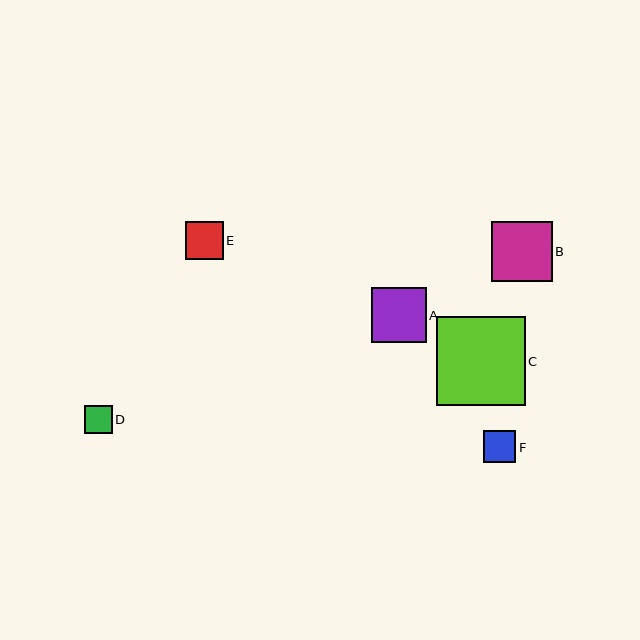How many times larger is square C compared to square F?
Square C is approximately 2.7 times the size of square F.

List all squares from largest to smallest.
From largest to smallest: C, B, A, E, F, D.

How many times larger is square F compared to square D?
Square F is approximately 1.2 times the size of square D.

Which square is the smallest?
Square D is the smallest with a size of approximately 28 pixels.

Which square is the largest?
Square C is the largest with a size of approximately 89 pixels.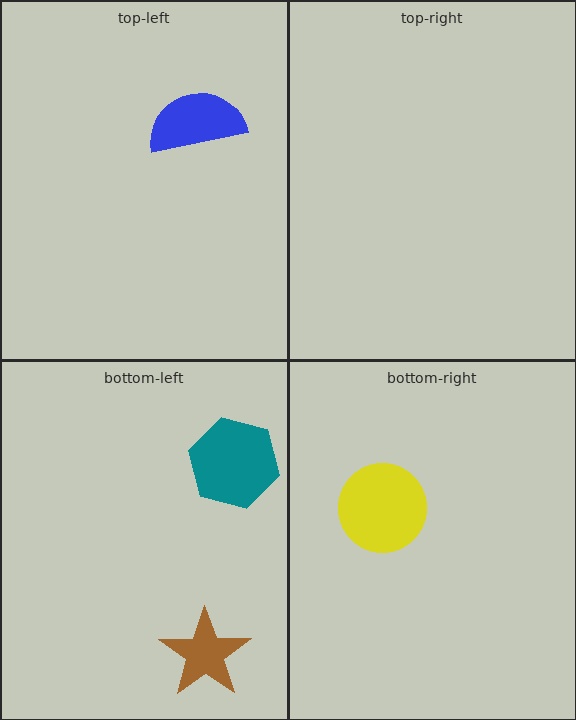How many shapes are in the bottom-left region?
2.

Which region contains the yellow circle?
The bottom-right region.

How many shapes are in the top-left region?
1.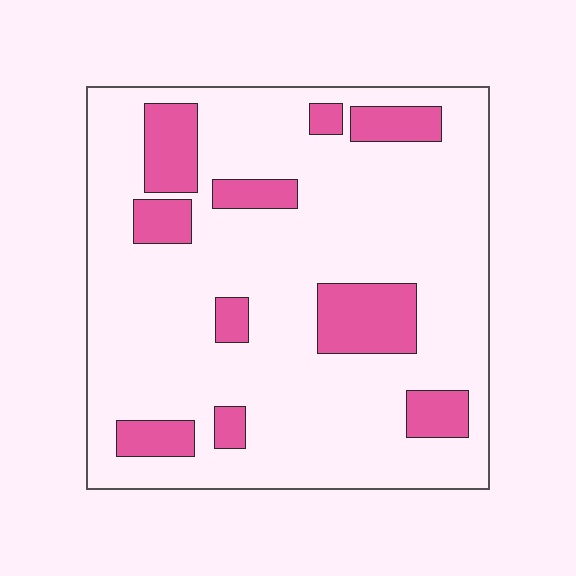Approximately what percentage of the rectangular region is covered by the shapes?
Approximately 20%.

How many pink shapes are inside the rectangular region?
10.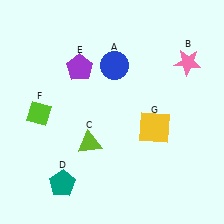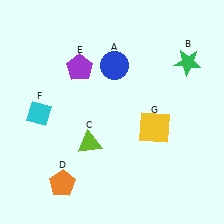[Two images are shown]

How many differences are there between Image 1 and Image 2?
There are 3 differences between the two images.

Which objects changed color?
B changed from pink to green. D changed from teal to orange. F changed from lime to cyan.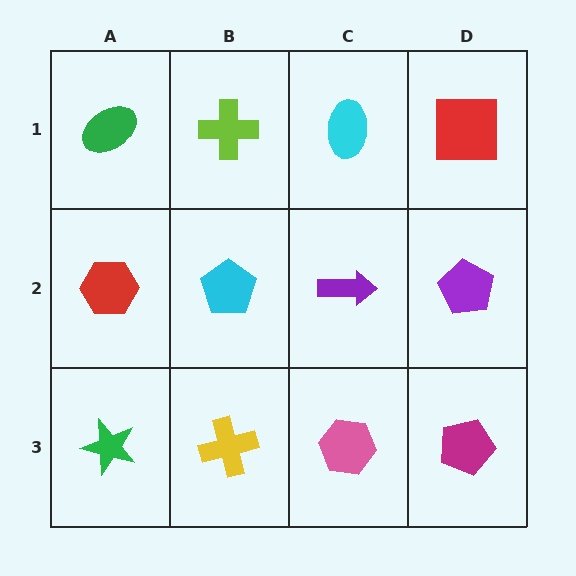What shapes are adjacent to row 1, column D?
A purple pentagon (row 2, column D), a cyan ellipse (row 1, column C).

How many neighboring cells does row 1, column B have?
3.